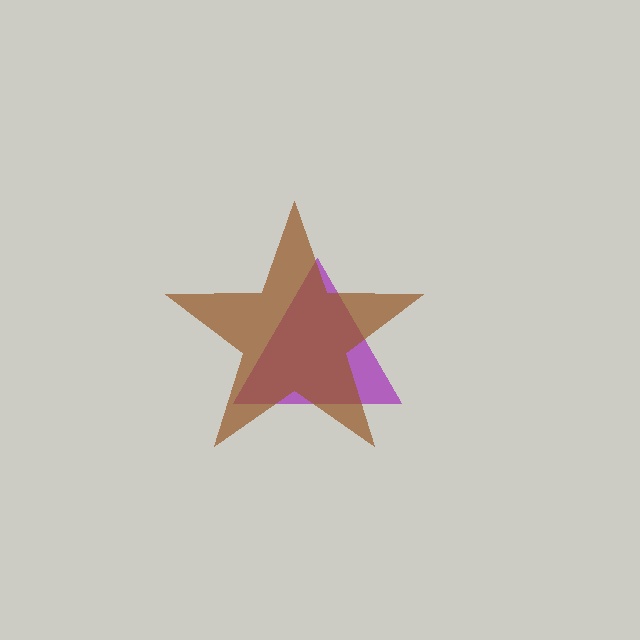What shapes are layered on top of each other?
The layered shapes are: a purple triangle, a brown star.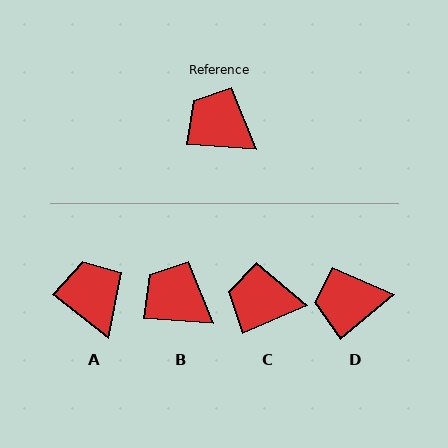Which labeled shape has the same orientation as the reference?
B.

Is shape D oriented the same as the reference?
No, it is off by about 44 degrees.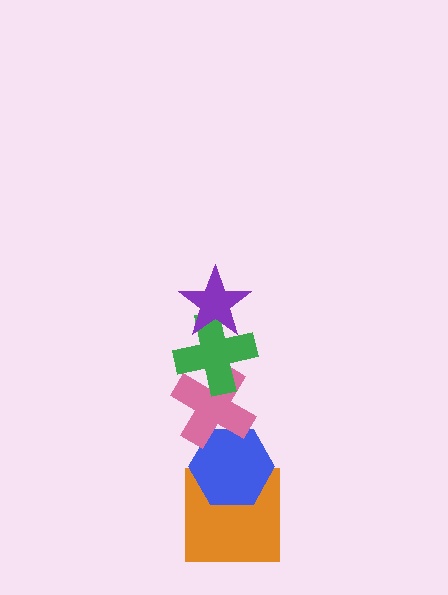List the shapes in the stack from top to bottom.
From top to bottom: the purple star, the green cross, the pink cross, the blue hexagon, the orange square.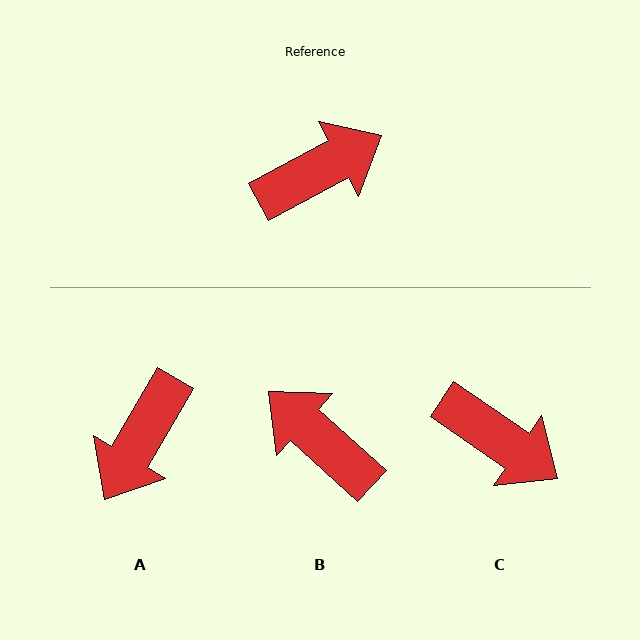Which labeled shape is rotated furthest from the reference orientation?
A, about 149 degrees away.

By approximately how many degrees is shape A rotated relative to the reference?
Approximately 149 degrees clockwise.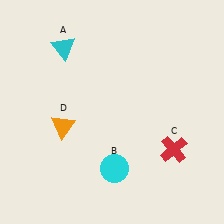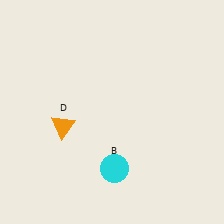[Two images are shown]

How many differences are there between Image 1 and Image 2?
There are 2 differences between the two images.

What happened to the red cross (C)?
The red cross (C) was removed in Image 2. It was in the bottom-right area of Image 1.